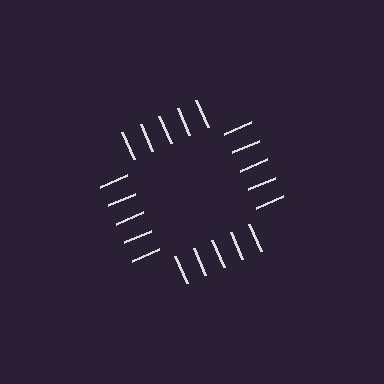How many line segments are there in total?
20 — 5 along each of the 4 edges.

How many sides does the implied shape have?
4 sides — the line-ends trace a square.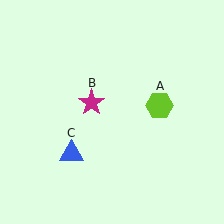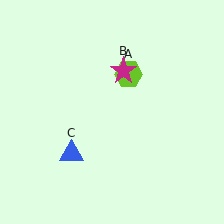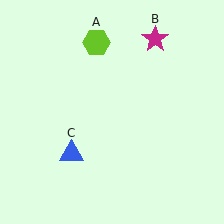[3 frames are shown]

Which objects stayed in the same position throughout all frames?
Blue triangle (object C) remained stationary.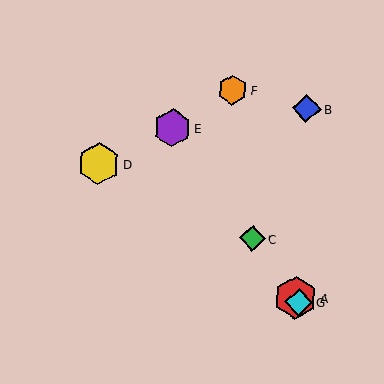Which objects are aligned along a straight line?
Objects A, C, E, G are aligned along a straight line.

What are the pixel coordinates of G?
Object G is at (299, 302).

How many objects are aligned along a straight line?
4 objects (A, C, E, G) are aligned along a straight line.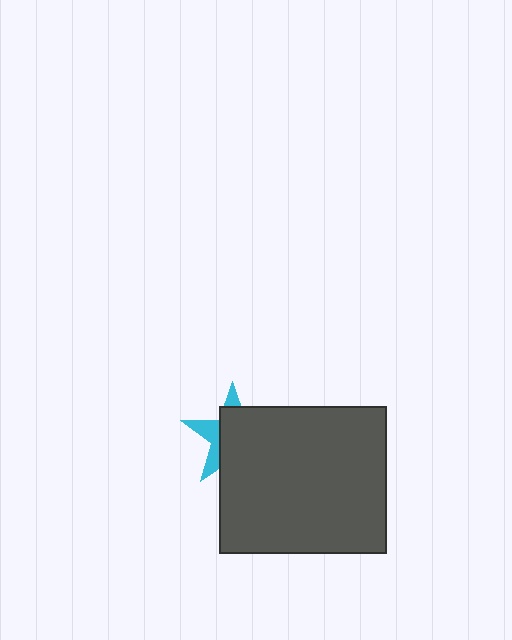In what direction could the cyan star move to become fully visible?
The cyan star could move toward the upper-left. That would shift it out from behind the dark gray rectangle entirely.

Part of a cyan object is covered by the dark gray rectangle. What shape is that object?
It is a star.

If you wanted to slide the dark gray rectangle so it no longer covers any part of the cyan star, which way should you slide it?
Slide it toward the lower-right — that is the most direct way to separate the two shapes.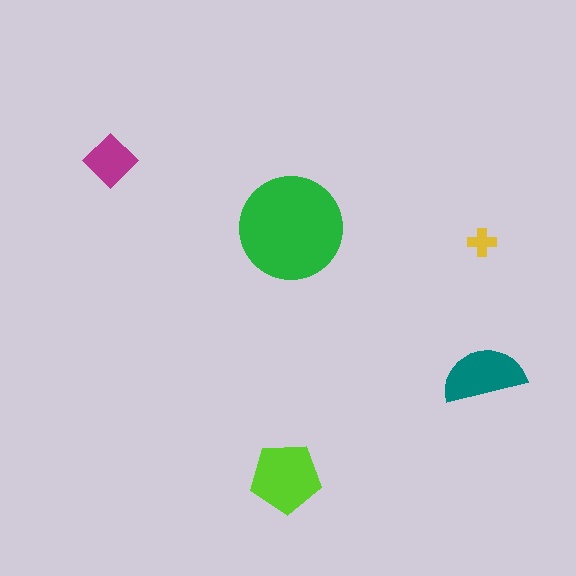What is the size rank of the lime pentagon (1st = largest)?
2nd.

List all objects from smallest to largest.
The yellow cross, the magenta diamond, the teal semicircle, the lime pentagon, the green circle.